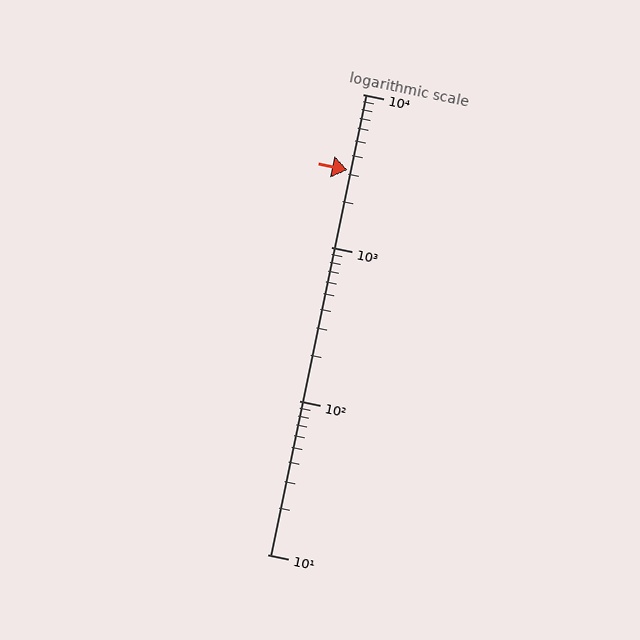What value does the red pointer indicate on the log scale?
The pointer indicates approximately 3200.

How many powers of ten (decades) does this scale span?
The scale spans 3 decades, from 10 to 10000.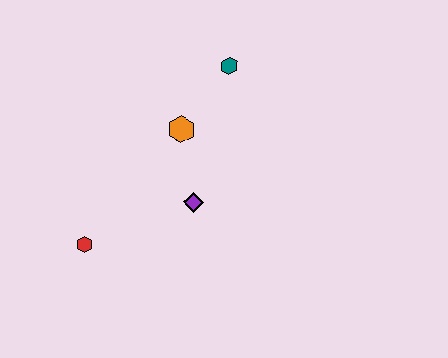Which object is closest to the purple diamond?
The orange hexagon is closest to the purple diamond.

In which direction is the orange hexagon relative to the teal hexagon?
The orange hexagon is below the teal hexagon.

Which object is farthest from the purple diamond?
The teal hexagon is farthest from the purple diamond.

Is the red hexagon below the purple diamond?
Yes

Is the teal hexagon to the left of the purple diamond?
No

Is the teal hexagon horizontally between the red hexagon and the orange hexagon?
No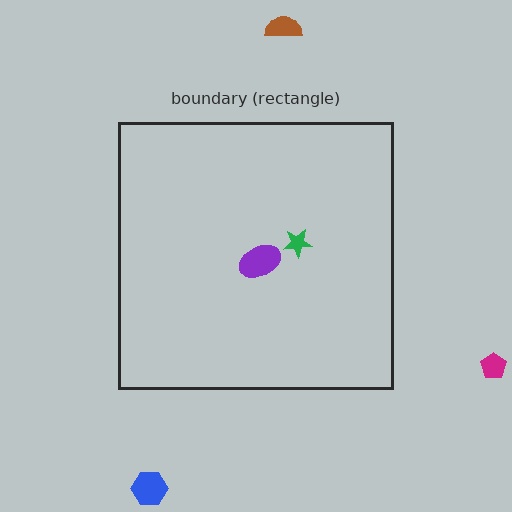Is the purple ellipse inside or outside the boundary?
Inside.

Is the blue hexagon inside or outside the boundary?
Outside.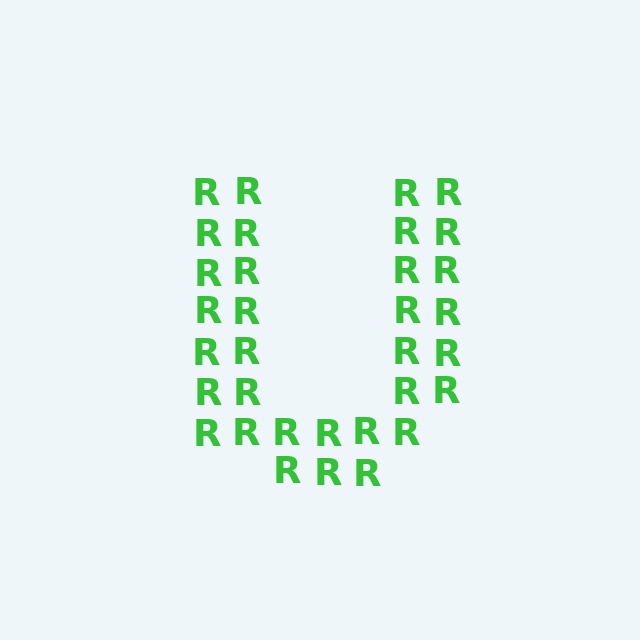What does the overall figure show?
The overall figure shows the letter U.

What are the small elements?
The small elements are letter R's.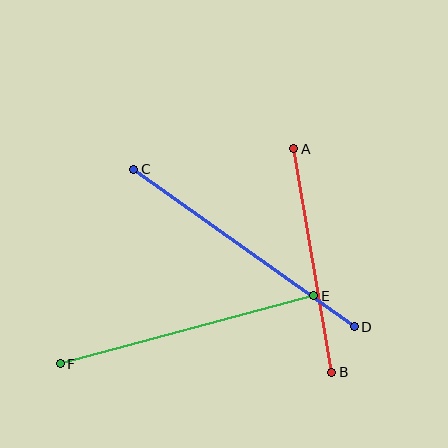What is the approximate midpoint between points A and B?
The midpoint is at approximately (313, 261) pixels.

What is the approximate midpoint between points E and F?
The midpoint is at approximately (187, 330) pixels.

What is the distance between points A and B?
The distance is approximately 227 pixels.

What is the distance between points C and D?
The distance is approximately 271 pixels.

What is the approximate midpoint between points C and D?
The midpoint is at approximately (244, 248) pixels.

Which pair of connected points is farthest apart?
Points C and D are farthest apart.